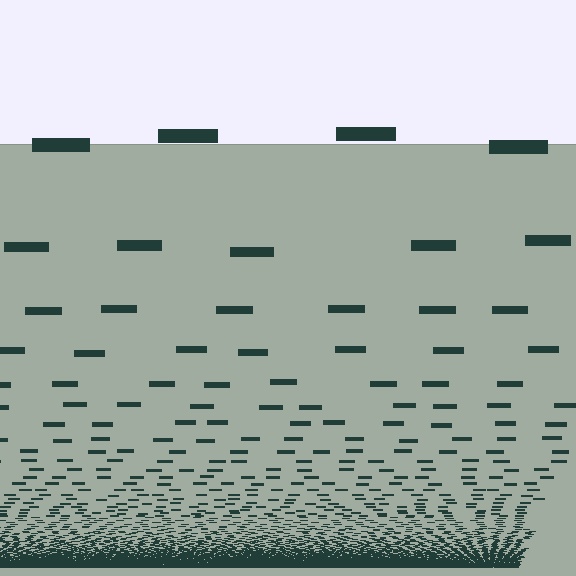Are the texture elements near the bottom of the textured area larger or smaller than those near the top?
Smaller. The gradient is inverted — elements near the bottom are smaller and denser.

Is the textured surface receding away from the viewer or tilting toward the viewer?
The surface appears to tilt toward the viewer. Texture elements get larger and sparser toward the top.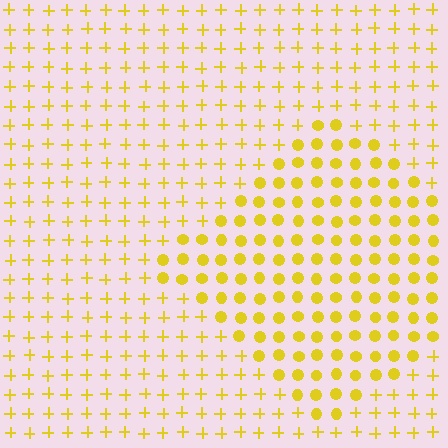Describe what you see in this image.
The image is filled with small yellow elements arranged in a uniform grid. A diamond-shaped region contains circles, while the surrounding area contains plus signs. The boundary is defined purely by the change in element shape.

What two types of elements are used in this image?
The image uses circles inside the diamond region and plus signs outside it.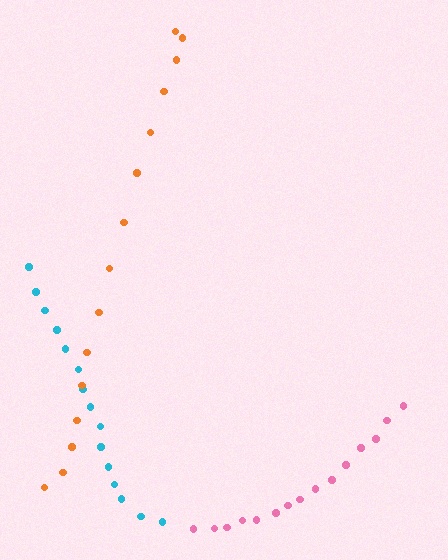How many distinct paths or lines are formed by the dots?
There are 3 distinct paths.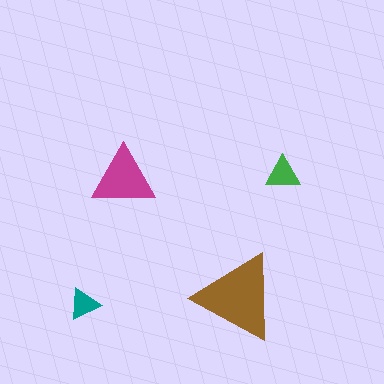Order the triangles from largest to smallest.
the brown one, the magenta one, the green one, the teal one.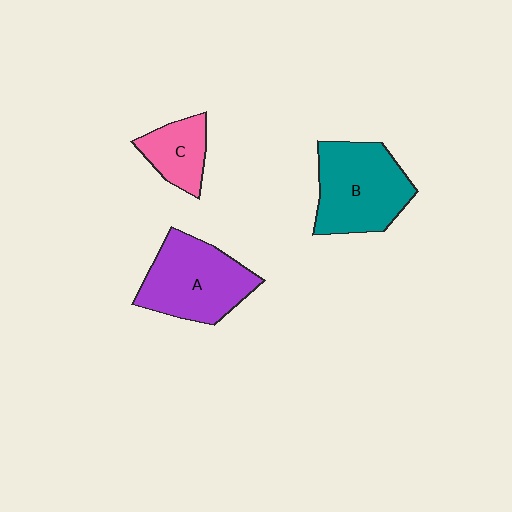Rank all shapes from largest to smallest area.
From largest to smallest: B (teal), A (purple), C (pink).